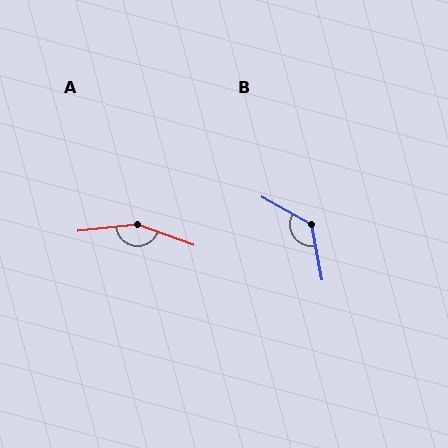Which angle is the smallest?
B, at approximately 130 degrees.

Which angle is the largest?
A, at approximately 154 degrees.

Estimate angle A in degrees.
Approximately 154 degrees.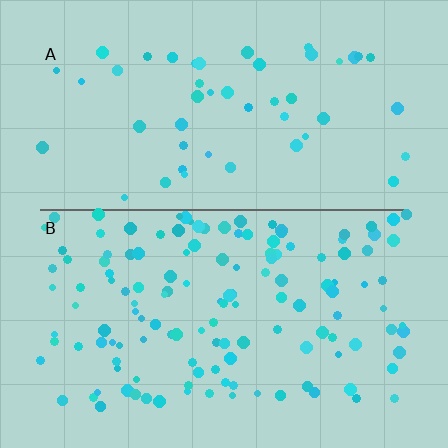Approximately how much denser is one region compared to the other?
Approximately 2.8× — region B over region A.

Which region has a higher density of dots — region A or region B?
B (the bottom).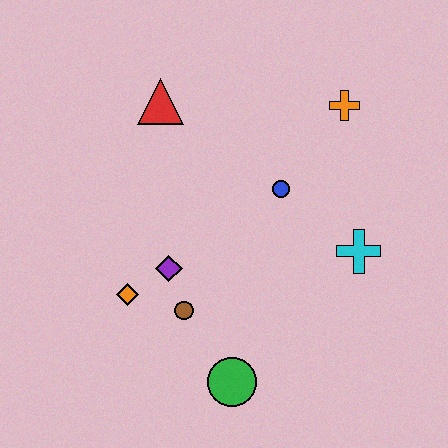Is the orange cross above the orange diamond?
Yes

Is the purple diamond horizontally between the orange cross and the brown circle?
No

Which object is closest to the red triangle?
The blue circle is closest to the red triangle.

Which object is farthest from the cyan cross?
The red triangle is farthest from the cyan cross.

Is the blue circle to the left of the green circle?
No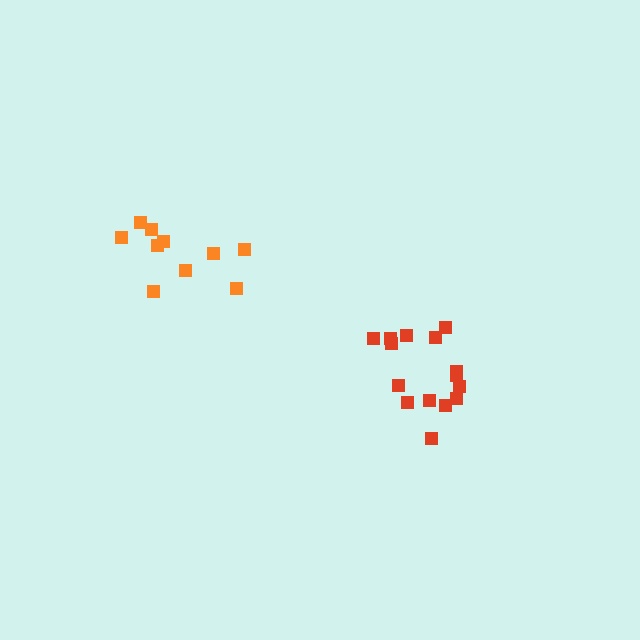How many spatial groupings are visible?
There are 2 spatial groupings.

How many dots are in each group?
Group 1: 10 dots, Group 2: 15 dots (25 total).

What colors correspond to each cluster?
The clusters are colored: orange, red.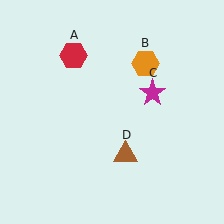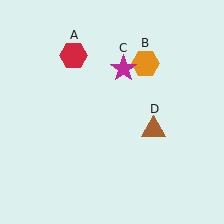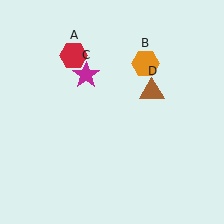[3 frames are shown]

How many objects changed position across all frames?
2 objects changed position: magenta star (object C), brown triangle (object D).